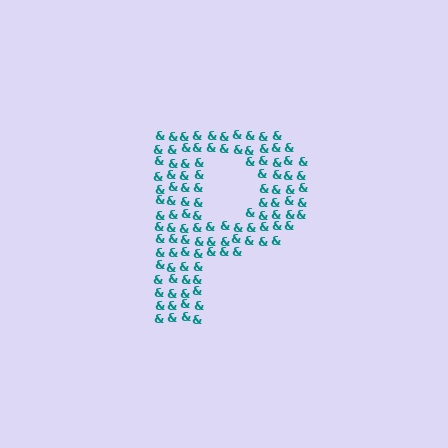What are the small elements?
The small elements are ampersands.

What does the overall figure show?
The overall figure shows the letter P.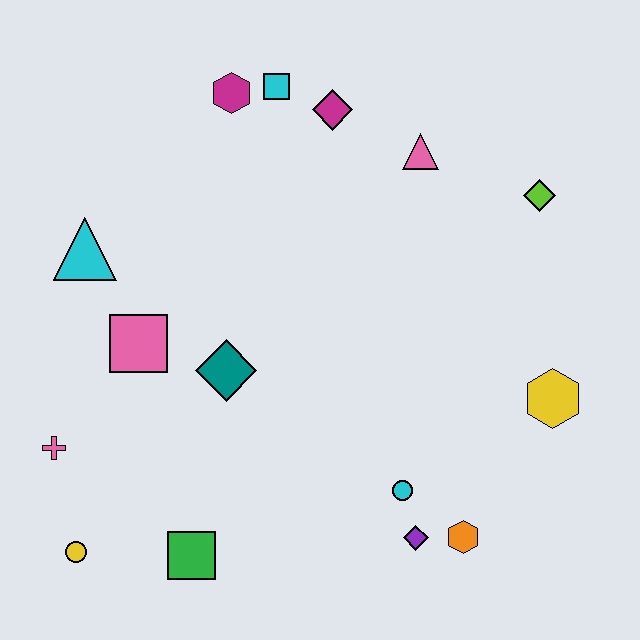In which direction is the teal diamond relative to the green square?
The teal diamond is above the green square.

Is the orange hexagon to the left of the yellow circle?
No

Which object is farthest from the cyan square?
The yellow circle is farthest from the cyan square.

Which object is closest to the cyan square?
The magenta hexagon is closest to the cyan square.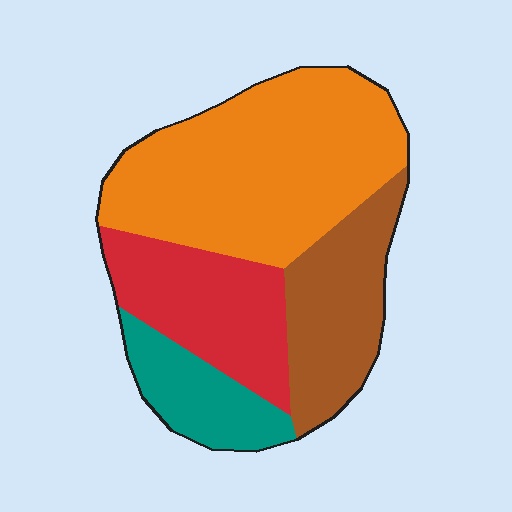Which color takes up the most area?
Orange, at roughly 45%.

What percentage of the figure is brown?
Brown takes up about one fifth (1/5) of the figure.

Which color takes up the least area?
Teal, at roughly 15%.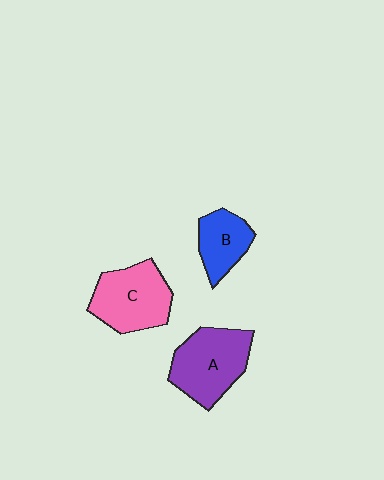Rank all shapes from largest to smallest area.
From largest to smallest: A (purple), C (pink), B (blue).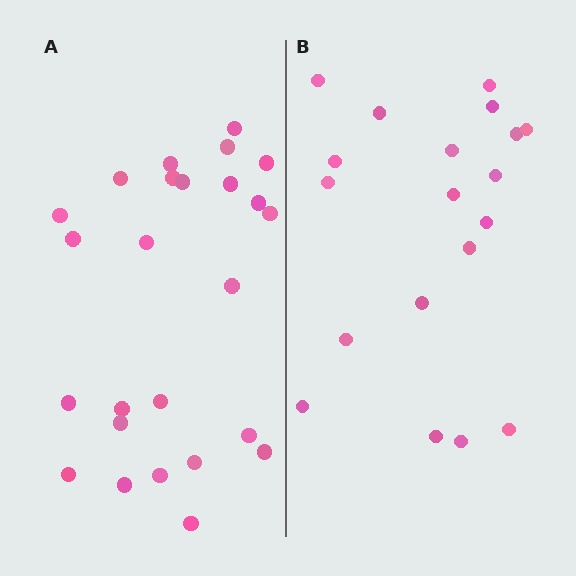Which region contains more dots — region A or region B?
Region A (the left region) has more dots.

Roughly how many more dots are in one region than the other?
Region A has about 6 more dots than region B.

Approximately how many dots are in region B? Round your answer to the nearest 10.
About 20 dots. (The exact count is 19, which rounds to 20.)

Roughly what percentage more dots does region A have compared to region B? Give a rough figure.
About 30% more.